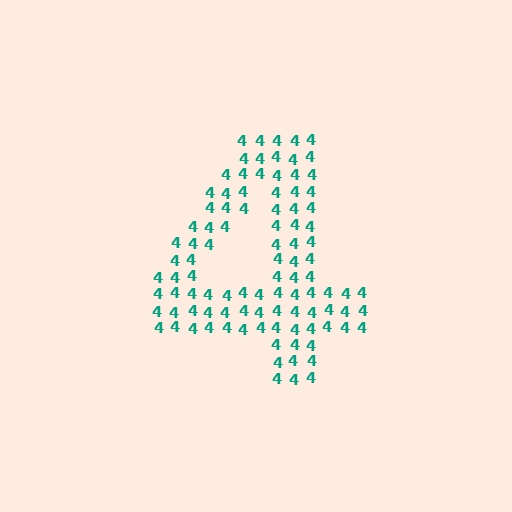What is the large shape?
The large shape is the digit 4.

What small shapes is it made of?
It is made of small digit 4's.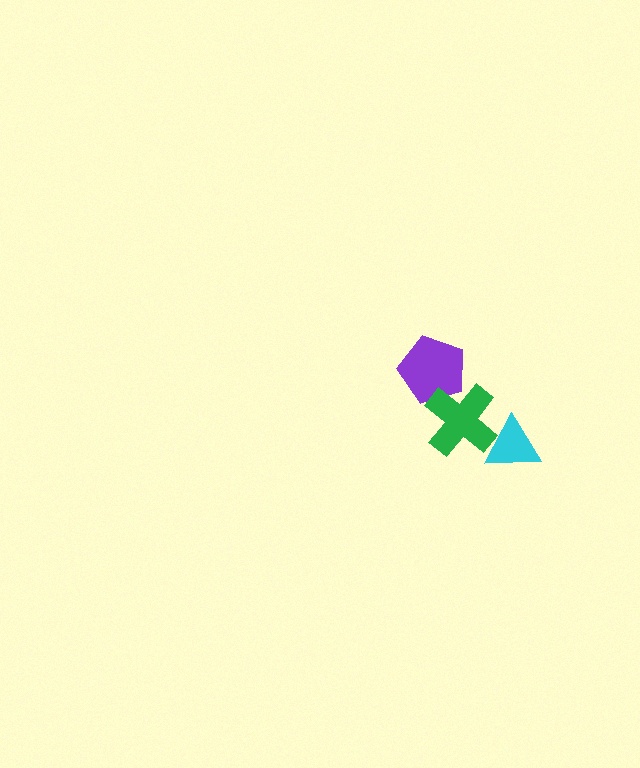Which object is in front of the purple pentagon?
The green cross is in front of the purple pentagon.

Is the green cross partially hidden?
No, no other shape covers it.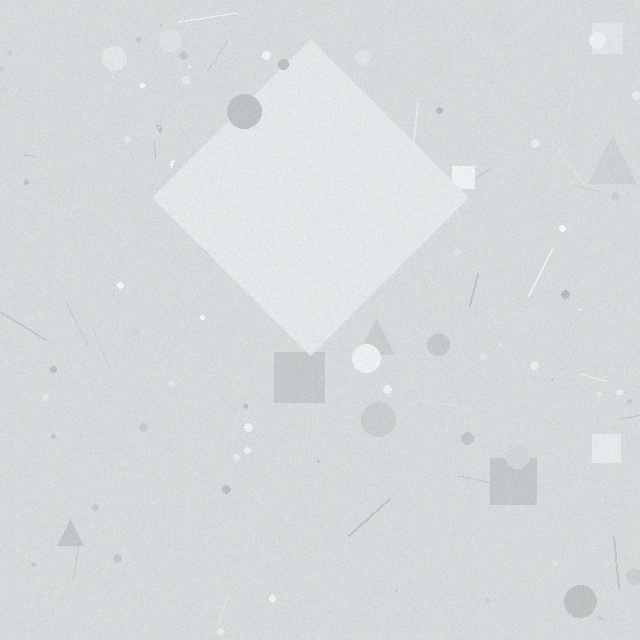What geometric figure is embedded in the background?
A diamond is embedded in the background.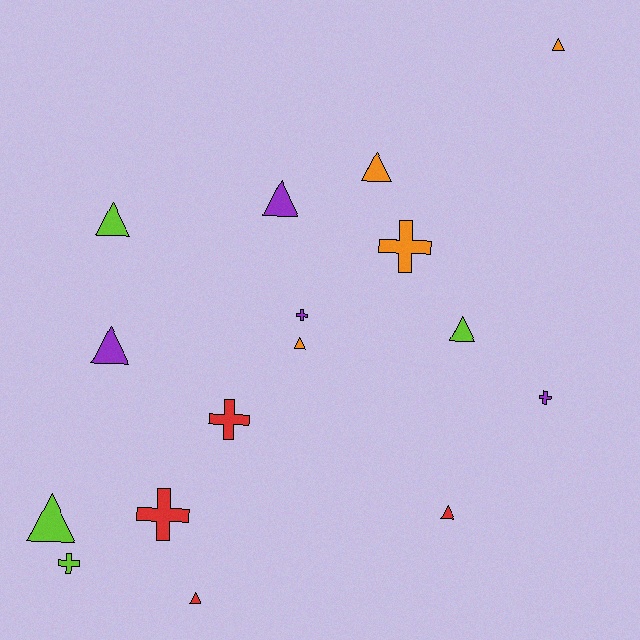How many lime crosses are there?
There is 1 lime cross.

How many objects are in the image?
There are 16 objects.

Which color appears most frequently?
Lime, with 4 objects.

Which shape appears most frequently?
Triangle, with 10 objects.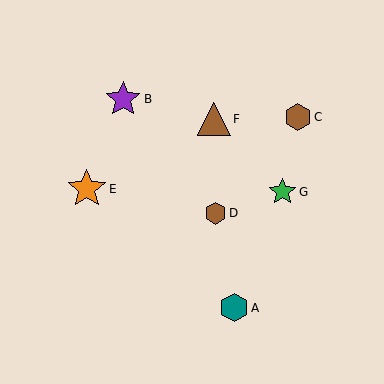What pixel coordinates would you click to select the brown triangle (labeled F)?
Click at (214, 119) to select the brown triangle F.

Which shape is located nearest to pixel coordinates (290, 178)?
The green star (labeled G) at (282, 192) is nearest to that location.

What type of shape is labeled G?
Shape G is a green star.